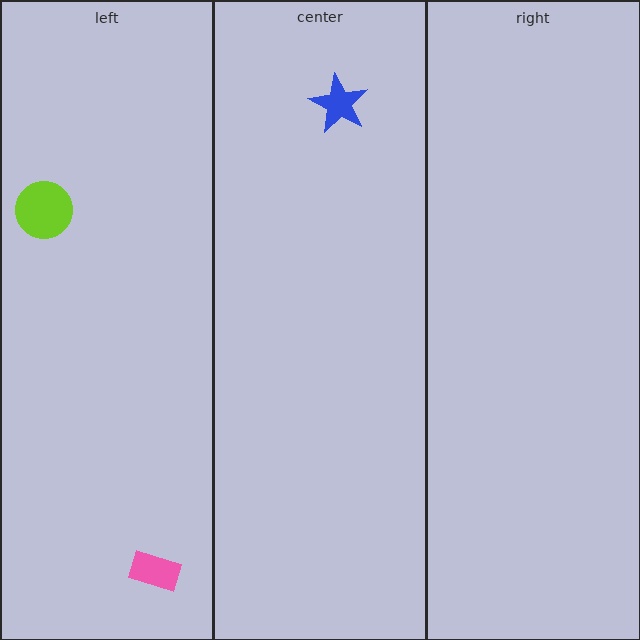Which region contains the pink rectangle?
The left region.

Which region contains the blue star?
The center region.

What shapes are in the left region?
The pink rectangle, the lime circle.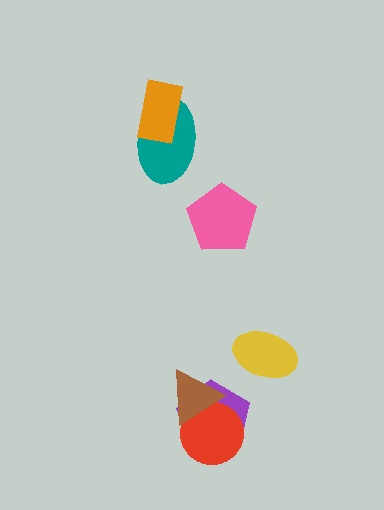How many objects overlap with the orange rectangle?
1 object overlaps with the orange rectangle.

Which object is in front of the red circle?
The brown triangle is in front of the red circle.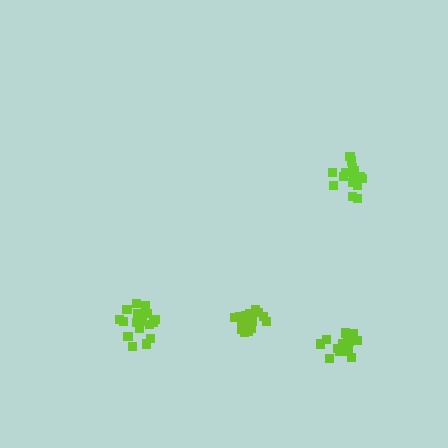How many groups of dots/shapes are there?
There are 4 groups.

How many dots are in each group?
Group 1: 16 dots, Group 2: 16 dots, Group 3: 18 dots, Group 4: 19 dots (69 total).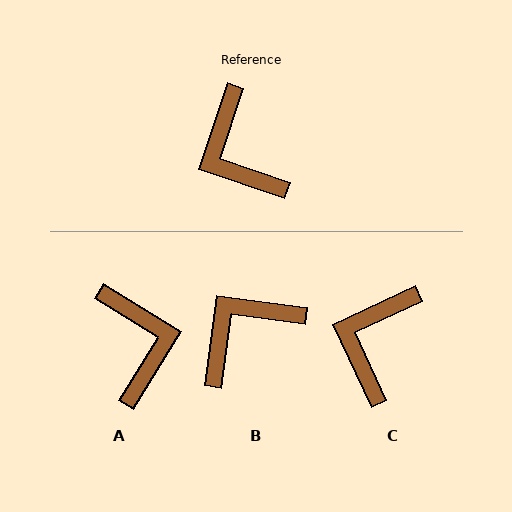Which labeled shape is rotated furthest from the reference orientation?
A, about 167 degrees away.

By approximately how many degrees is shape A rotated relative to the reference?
Approximately 167 degrees counter-clockwise.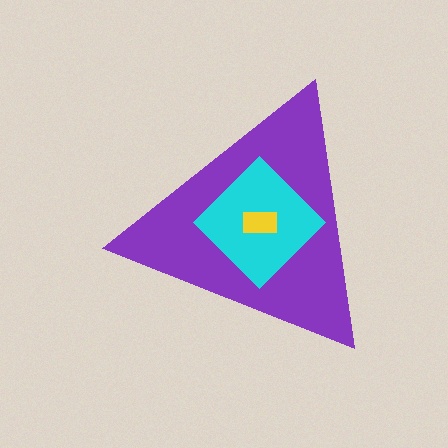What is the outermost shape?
The purple triangle.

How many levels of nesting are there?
3.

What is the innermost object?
The yellow rectangle.